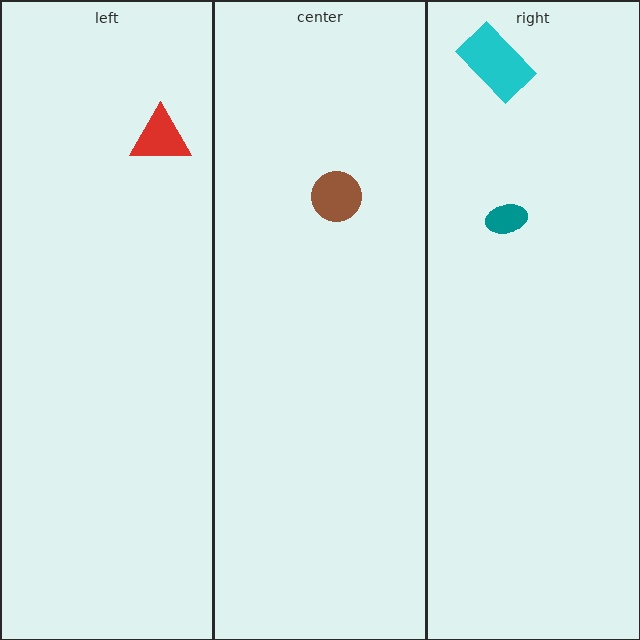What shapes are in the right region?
The cyan rectangle, the teal ellipse.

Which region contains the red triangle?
The left region.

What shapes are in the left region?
The red triangle.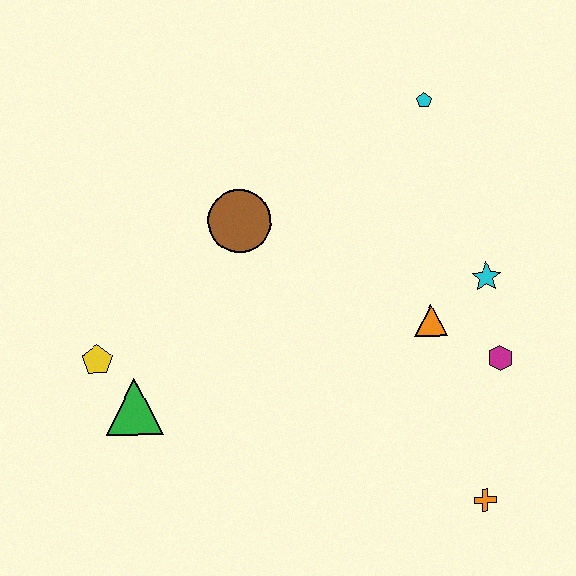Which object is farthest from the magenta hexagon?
The yellow pentagon is farthest from the magenta hexagon.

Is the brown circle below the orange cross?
No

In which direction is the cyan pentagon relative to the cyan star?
The cyan pentagon is above the cyan star.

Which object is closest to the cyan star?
The orange triangle is closest to the cyan star.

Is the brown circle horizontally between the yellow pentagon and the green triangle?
No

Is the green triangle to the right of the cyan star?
No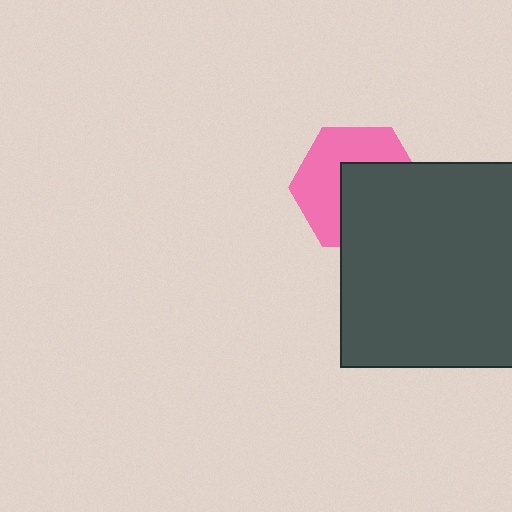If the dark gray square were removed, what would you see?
You would see the complete pink hexagon.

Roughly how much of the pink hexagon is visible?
About half of it is visible (roughly 50%).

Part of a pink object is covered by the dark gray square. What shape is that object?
It is a hexagon.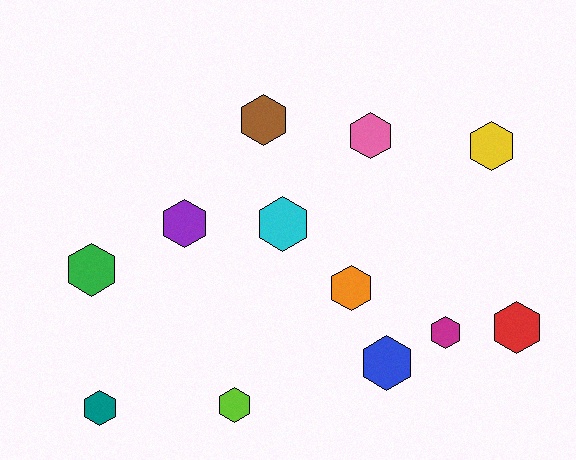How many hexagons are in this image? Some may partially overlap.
There are 12 hexagons.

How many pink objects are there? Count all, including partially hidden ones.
There is 1 pink object.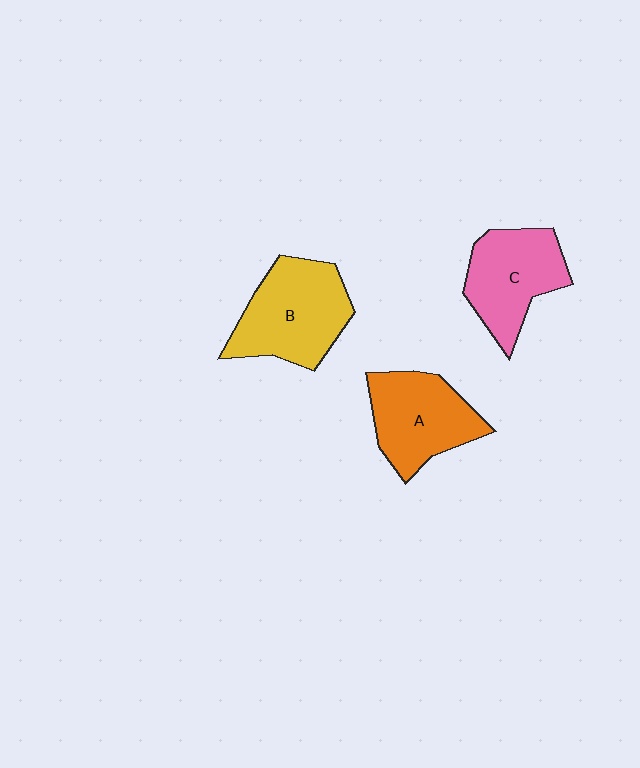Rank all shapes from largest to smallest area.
From largest to smallest: B (yellow), A (orange), C (pink).